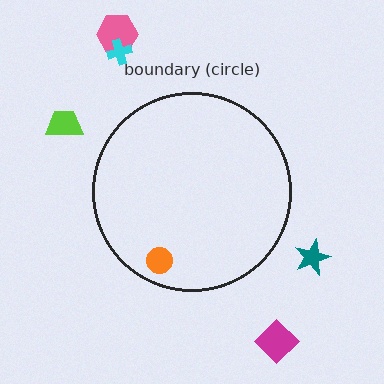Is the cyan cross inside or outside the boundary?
Outside.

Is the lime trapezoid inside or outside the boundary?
Outside.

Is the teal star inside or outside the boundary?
Outside.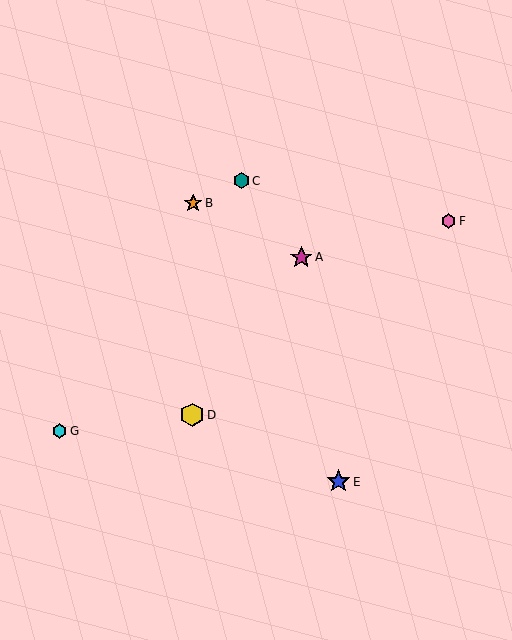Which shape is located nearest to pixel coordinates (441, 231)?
The pink hexagon (labeled F) at (449, 221) is nearest to that location.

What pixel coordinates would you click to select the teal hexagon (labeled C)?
Click at (242, 181) to select the teal hexagon C.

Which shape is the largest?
The yellow hexagon (labeled D) is the largest.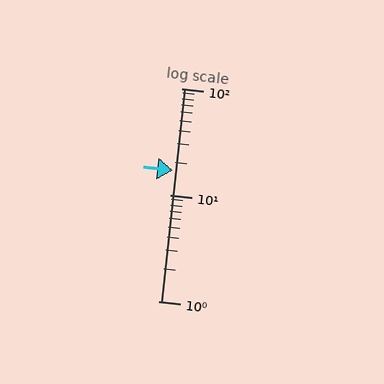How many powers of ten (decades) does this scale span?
The scale spans 2 decades, from 1 to 100.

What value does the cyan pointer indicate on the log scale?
The pointer indicates approximately 17.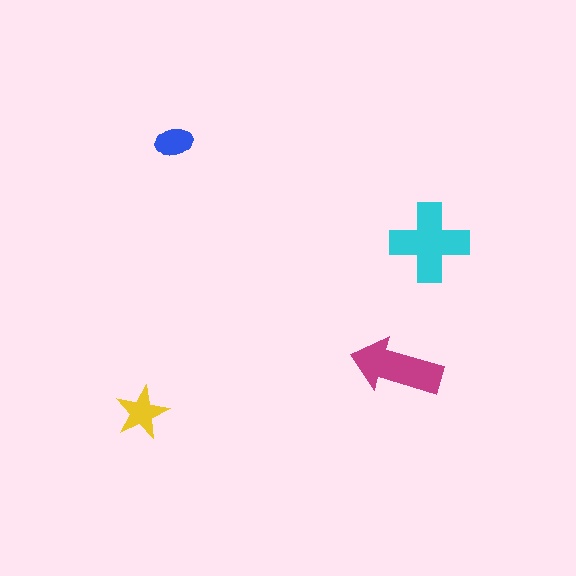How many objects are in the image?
There are 4 objects in the image.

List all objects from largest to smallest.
The cyan cross, the magenta arrow, the yellow star, the blue ellipse.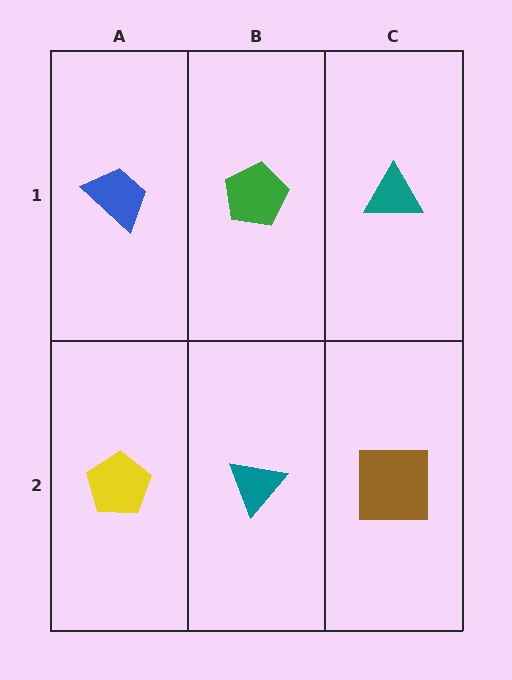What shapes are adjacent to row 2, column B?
A green pentagon (row 1, column B), a yellow pentagon (row 2, column A), a brown square (row 2, column C).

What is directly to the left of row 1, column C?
A green pentagon.